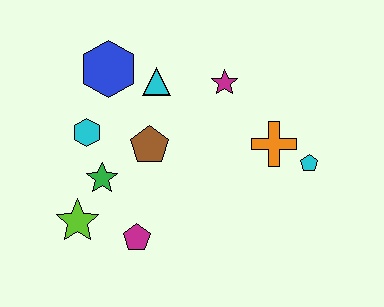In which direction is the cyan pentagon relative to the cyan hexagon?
The cyan pentagon is to the right of the cyan hexagon.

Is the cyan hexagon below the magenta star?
Yes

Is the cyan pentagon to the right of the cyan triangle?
Yes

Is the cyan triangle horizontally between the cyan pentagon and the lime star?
Yes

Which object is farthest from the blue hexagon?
The cyan pentagon is farthest from the blue hexagon.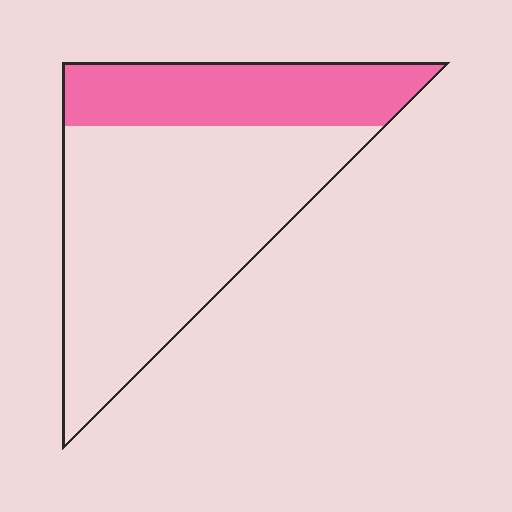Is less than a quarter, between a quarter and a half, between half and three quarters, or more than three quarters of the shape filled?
Between a quarter and a half.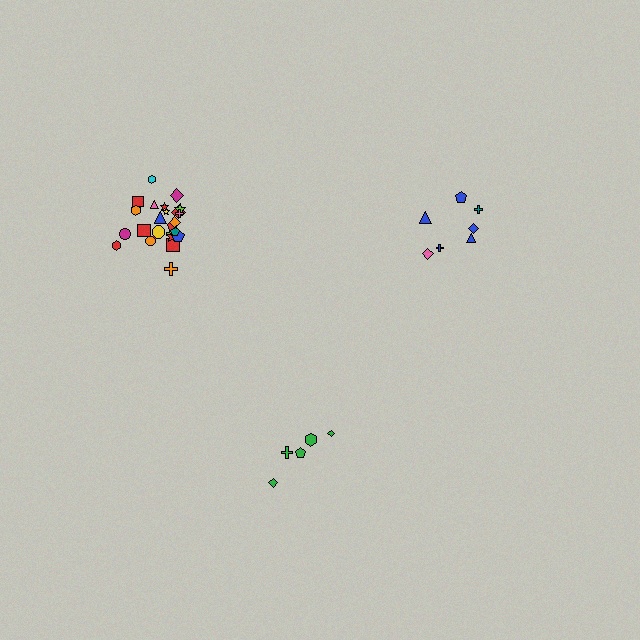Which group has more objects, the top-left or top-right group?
The top-left group.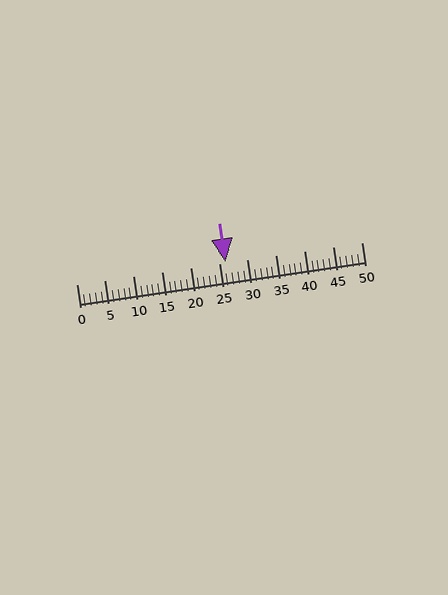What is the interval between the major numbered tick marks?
The major tick marks are spaced 5 units apart.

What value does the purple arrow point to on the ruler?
The purple arrow points to approximately 26.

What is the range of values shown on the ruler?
The ruler shows values from 0 to 50.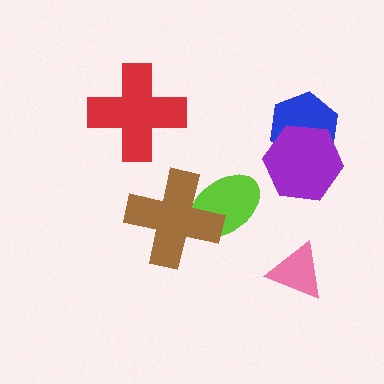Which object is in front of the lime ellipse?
The brown cross is in front of the lime ellipse.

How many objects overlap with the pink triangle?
0 objects overlap with the pink triangle.